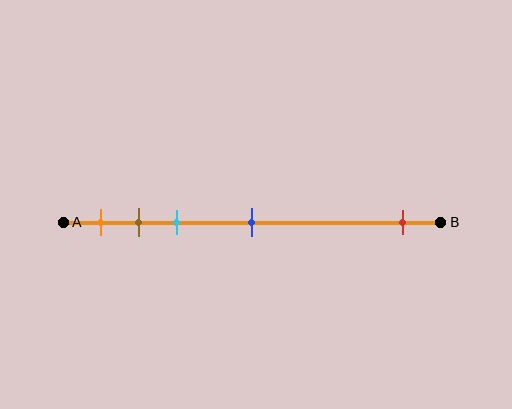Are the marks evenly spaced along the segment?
No, the marks are not evenly spaced.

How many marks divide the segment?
There are 5 marks dividing the segment.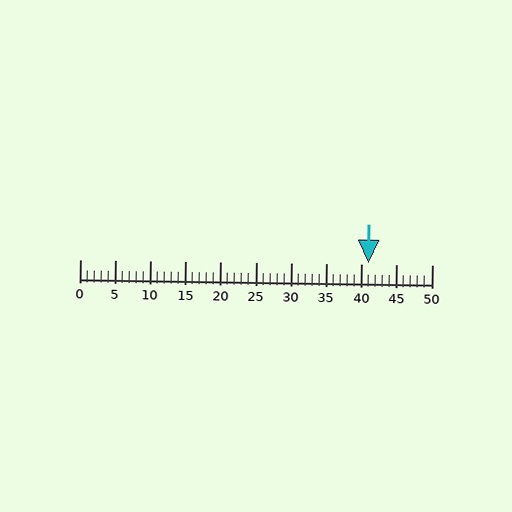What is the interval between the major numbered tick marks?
The major tick marks are spaced 5 units apart.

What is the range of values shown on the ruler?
The ruler shows values from 0 to 50.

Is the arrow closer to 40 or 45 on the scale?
The arrow is closer to 40.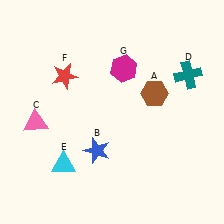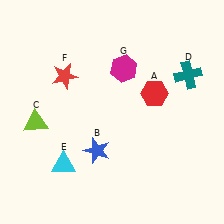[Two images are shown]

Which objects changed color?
A changed from brown to red. C changed from pink to lime.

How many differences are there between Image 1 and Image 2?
There are 2 differences between the two images.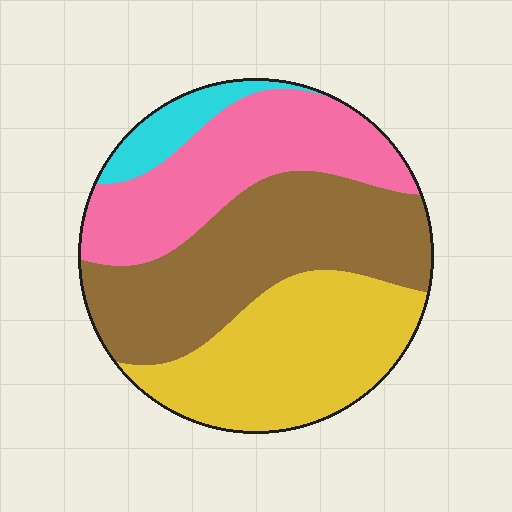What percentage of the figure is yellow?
Yellow takes up about one third (1/3) of the figure.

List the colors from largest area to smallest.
From largest to smallest: brown, yellow, pink, cyan.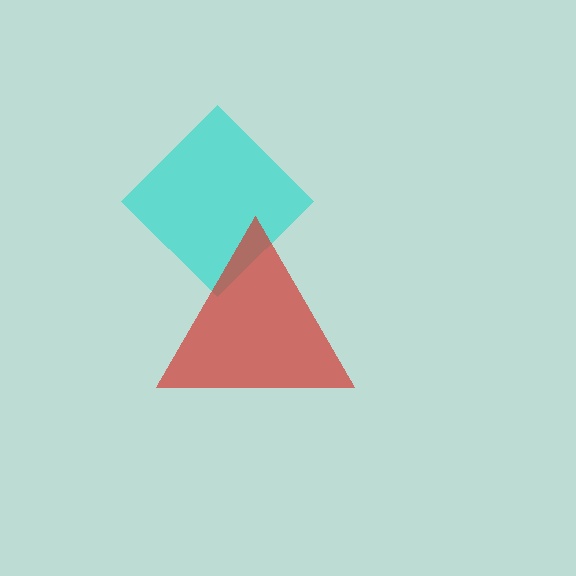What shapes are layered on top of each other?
The layered shapes are: a cyan diamond, a red triangle.